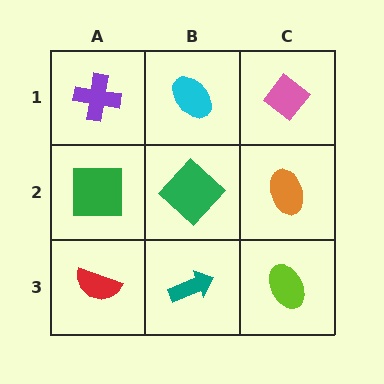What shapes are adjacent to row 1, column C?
An orange ellipse (row 2, column C), a cyan ellipse (row 1, column B).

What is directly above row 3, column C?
An orange ellipse.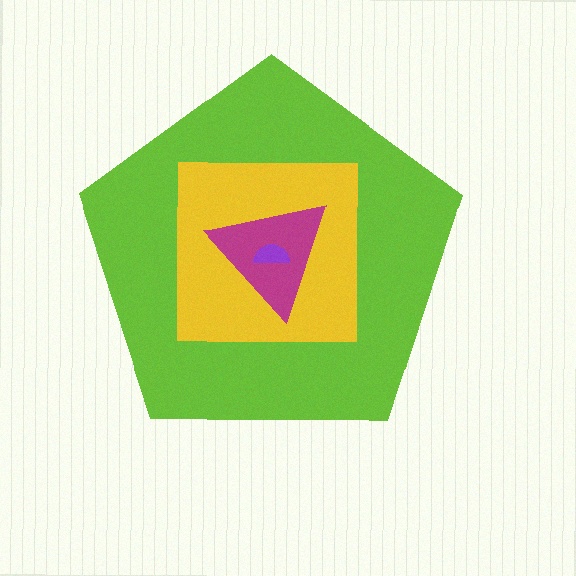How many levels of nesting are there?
4.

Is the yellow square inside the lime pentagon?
Yes.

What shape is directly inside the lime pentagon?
The yellow square.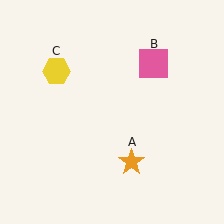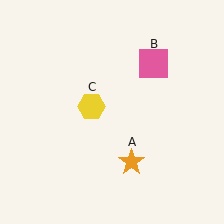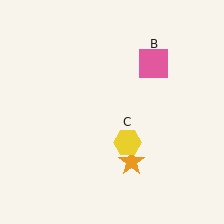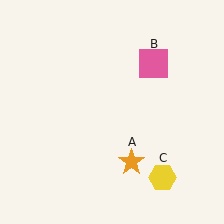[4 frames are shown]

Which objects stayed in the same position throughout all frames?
Orange star (object A) and pink square (object B) remained stationary.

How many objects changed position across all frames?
1 object changed position: yellow hexagon (object C).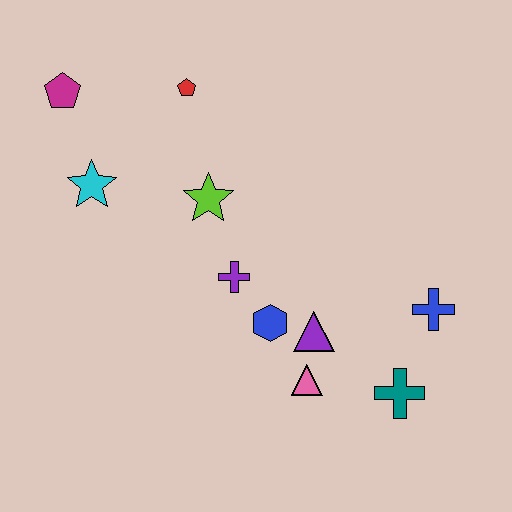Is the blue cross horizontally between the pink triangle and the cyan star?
No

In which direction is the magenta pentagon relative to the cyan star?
The magenta pentagon is above the cyan star.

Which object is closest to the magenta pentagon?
The cyan star is closest to the magenta pentagon.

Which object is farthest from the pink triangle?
The magenta pentagon is farthest from the pink triangle.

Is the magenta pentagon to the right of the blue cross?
No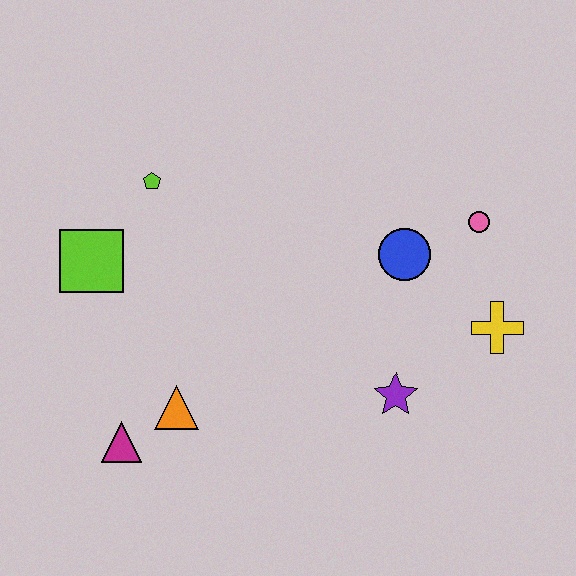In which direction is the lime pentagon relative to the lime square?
The lime pentagon is above the lime square.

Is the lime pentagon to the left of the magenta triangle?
No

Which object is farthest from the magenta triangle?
The pink circle is farthest from the magenta triangle.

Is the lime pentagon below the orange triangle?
No